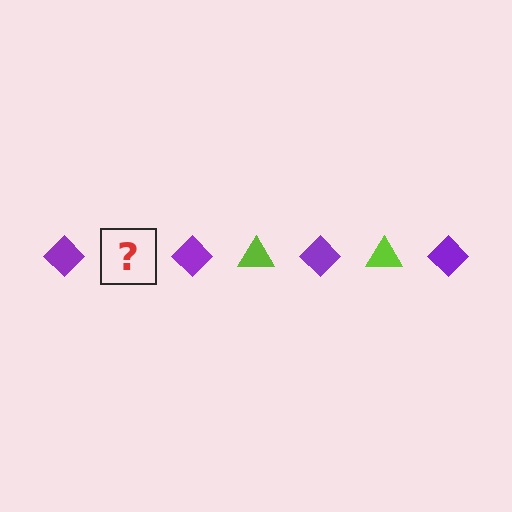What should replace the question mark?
The question mark should be replaced with a lime triangle.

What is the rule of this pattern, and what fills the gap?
The rule is that the pattern alternates between purple diamond and lime triangle. The gap should be filled with a lime triangle.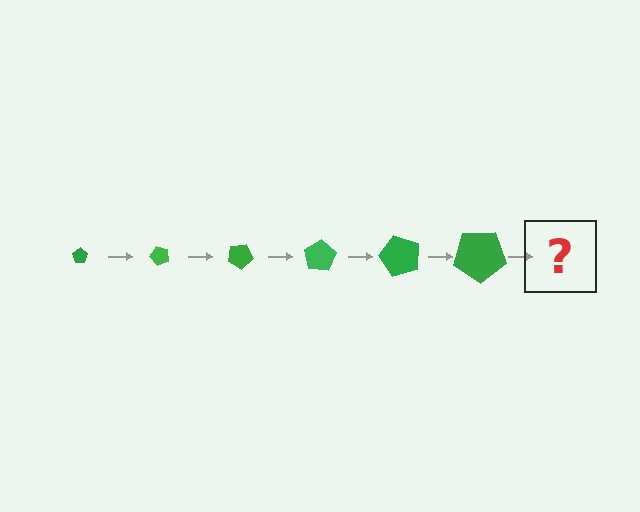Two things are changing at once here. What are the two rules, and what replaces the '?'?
The two rules are that the pentagon grows larger each step and it rotates 50 degrees each step. The '?' should be a pentagon, larger than the previous one and rotated 300 degrees from the start.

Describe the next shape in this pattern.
It should be a pentagon, larger than the previous one and rotated 300 degrees from the start.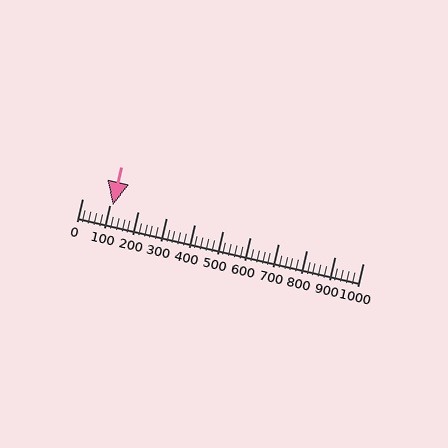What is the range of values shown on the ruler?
The ruler shows values from 0 to 1000.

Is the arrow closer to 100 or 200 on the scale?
The arrow is closer to 100.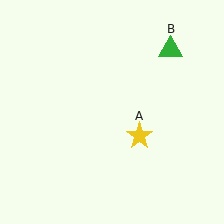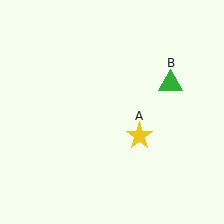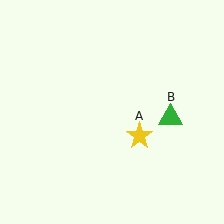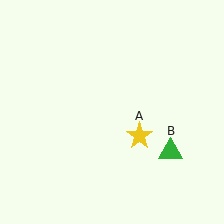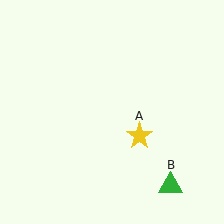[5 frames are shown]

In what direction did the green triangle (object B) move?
The green triangle (object B) moved down.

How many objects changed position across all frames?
1 object changed position: green triangle (object B).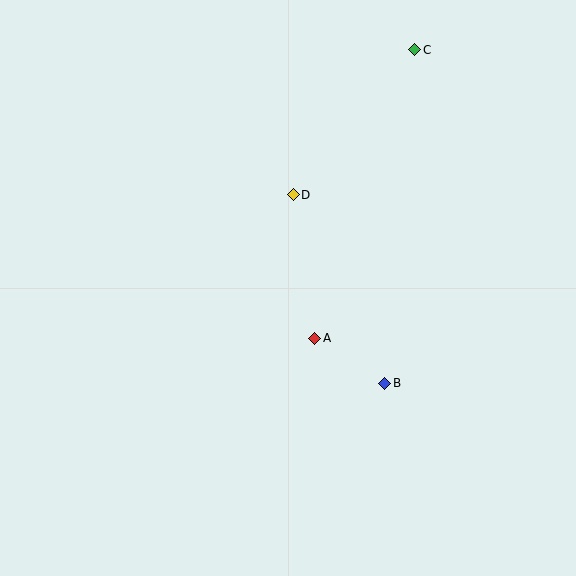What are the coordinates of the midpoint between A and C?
The midpoint between A and C is at (365, 194).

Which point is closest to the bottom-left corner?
Point A is closest to the bottom-left corner.